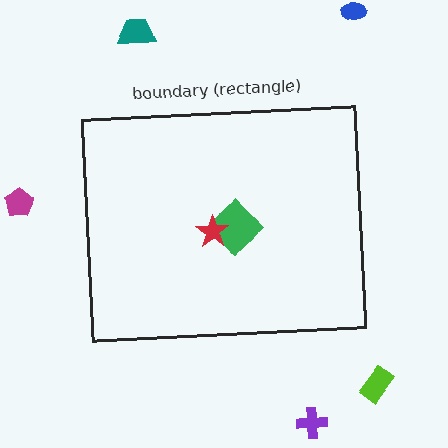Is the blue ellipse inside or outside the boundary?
Outside.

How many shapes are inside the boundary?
2 inside, 5 outside.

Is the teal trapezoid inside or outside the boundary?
Outside.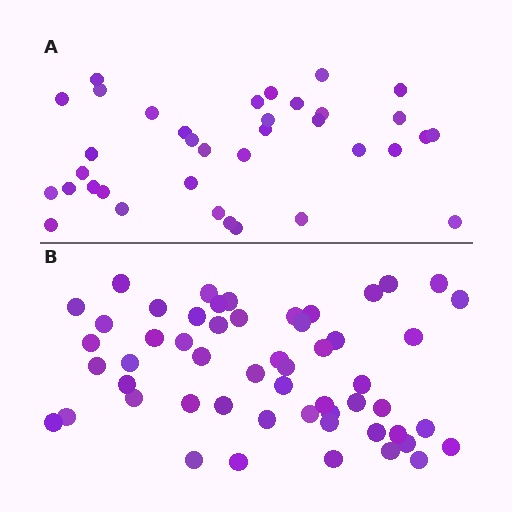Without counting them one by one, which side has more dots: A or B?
Region B (the bottom region) has more dots.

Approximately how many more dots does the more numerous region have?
Region B has approximately 20 more dots than region A.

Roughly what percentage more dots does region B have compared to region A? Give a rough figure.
About 50% more.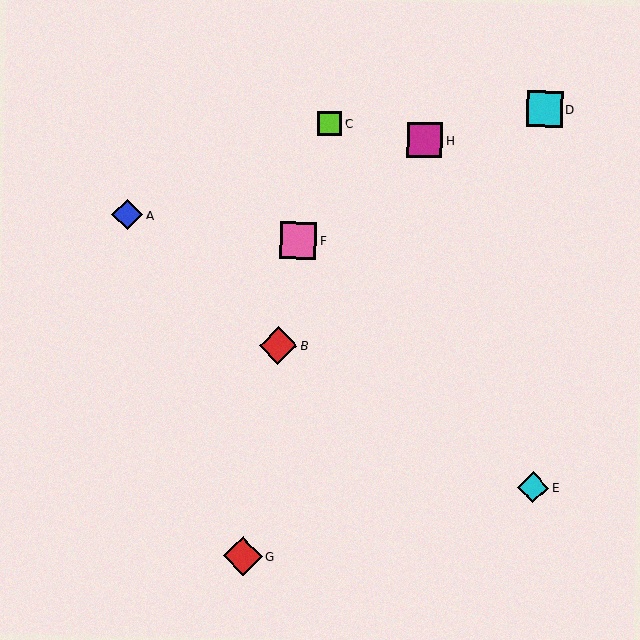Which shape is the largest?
The red diamond (labeled G) is the largest.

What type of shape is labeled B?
Shape B is a red diamond.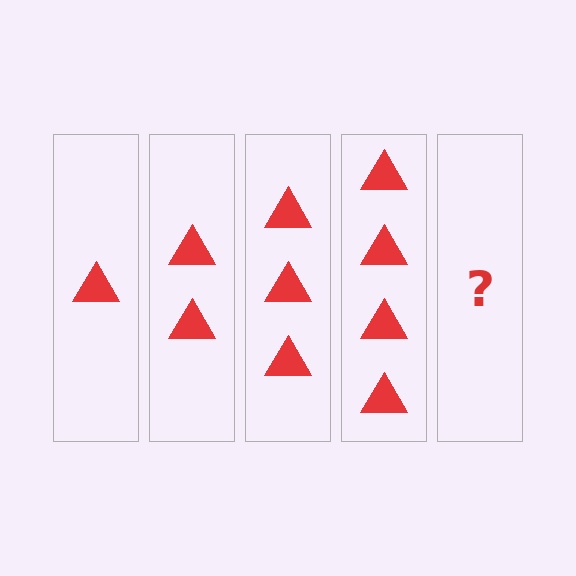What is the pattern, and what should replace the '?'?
The pattern is that each step adds one more triangle. The '?' should be 5 triangles.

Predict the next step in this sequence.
The next step is 5 triangles.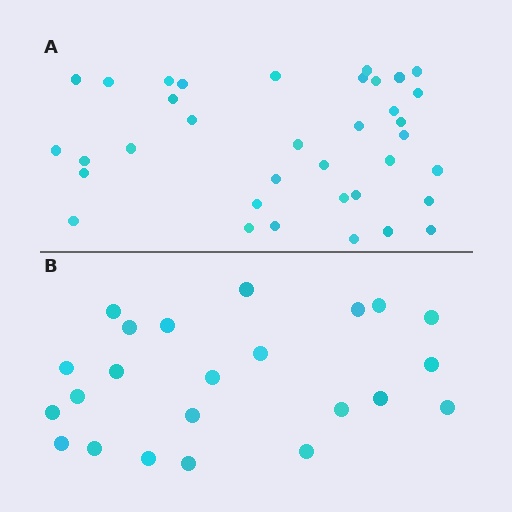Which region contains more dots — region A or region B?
Region A (the top region) has more dots.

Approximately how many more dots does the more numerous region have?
Region A has approximately 15 more dots than region B.